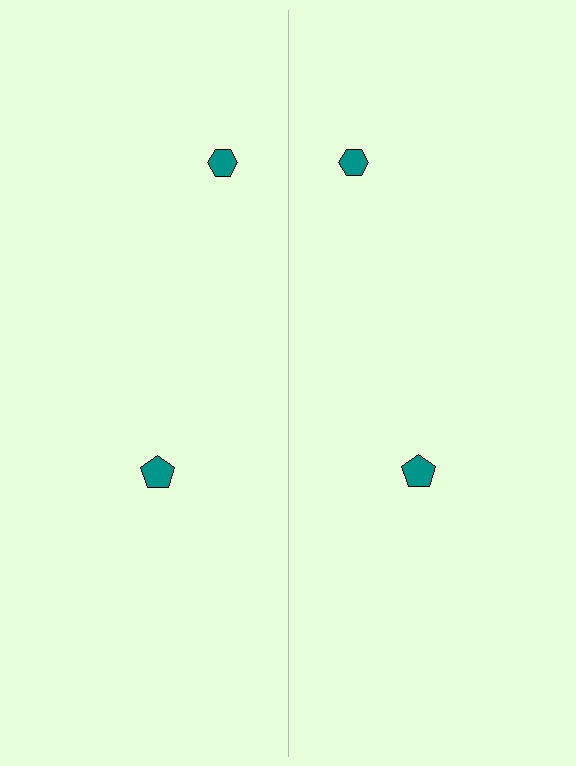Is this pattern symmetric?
Yes, this pattern has bilateral (reflection) symmetry.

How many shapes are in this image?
There are 4 shapes in this image.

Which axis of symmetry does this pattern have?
The pattern has a vertical axis of symmetry running through the center of the image.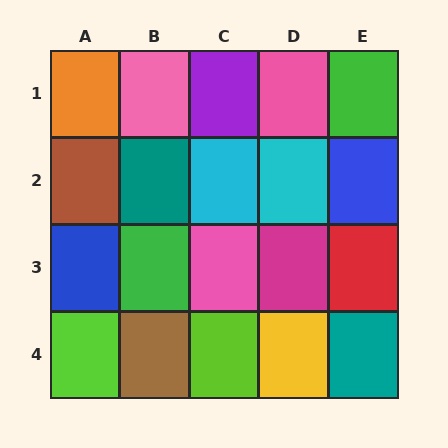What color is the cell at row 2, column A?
Brown.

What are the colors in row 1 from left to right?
Orange, pink, purple, pink, green.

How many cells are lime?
2 cells are lime.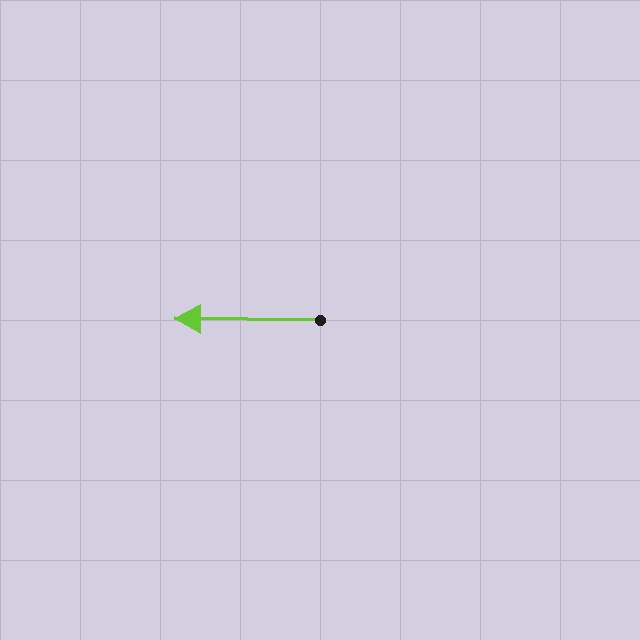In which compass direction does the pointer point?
West.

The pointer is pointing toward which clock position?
Roughly 9 o'clock.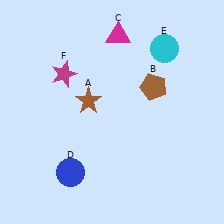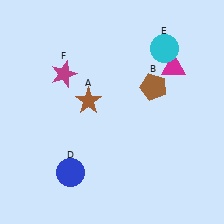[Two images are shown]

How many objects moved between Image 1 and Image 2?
1 object moved between the two images.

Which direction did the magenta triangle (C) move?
The magenta triangle (C) moved right.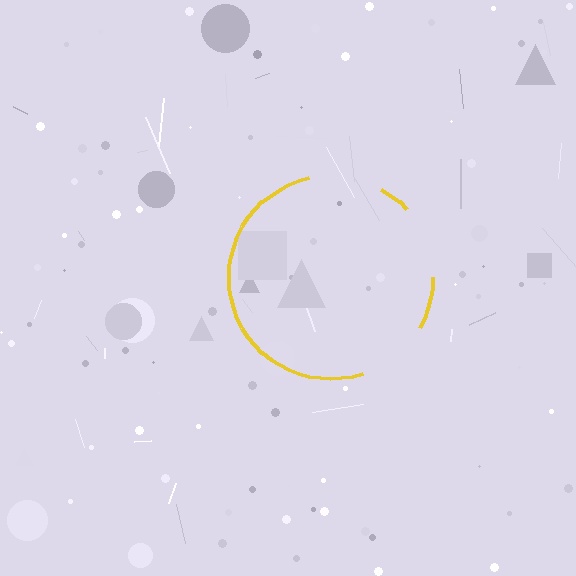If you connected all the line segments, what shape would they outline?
They would outline a circle.